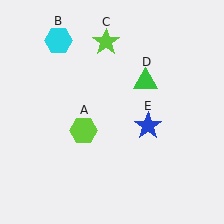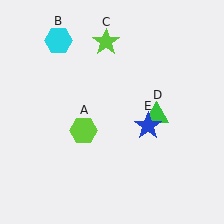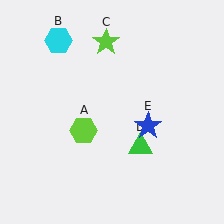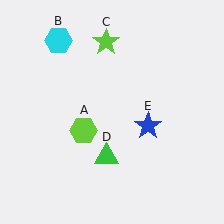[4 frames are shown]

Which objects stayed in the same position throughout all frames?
Lime hexagon (object A) and cyan hexagon (object B) and lime star (object C) and blue star (object E) remained stationary.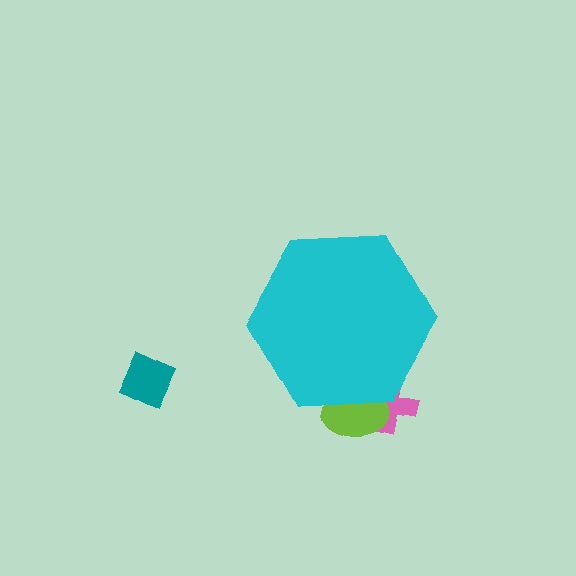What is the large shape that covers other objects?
A cyan hexagon.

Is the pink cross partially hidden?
Yes, the pink cross is partially hidden behind the cyan hexagon.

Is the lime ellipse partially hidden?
Yes, the lime ellipse is partially hidden behind the cyan hexagon.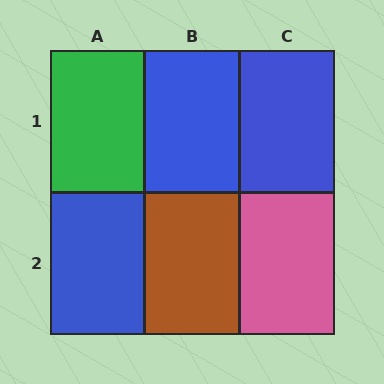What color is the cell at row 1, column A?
Green.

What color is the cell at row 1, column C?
Blue.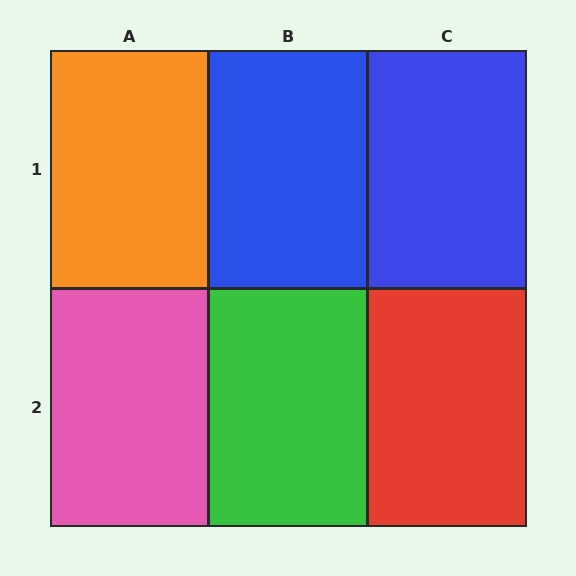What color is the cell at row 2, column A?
Pink.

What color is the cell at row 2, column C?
Red.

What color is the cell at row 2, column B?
Green.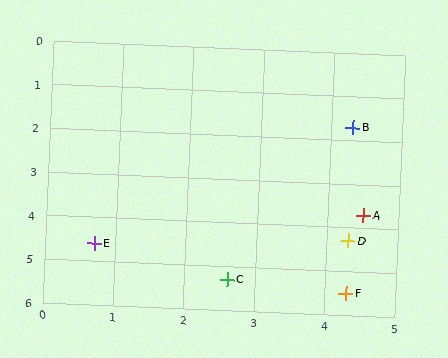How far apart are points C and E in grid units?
Points C and E are about 2.0 grid units apart.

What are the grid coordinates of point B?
Point B is at approximately (4.3, 1.7).